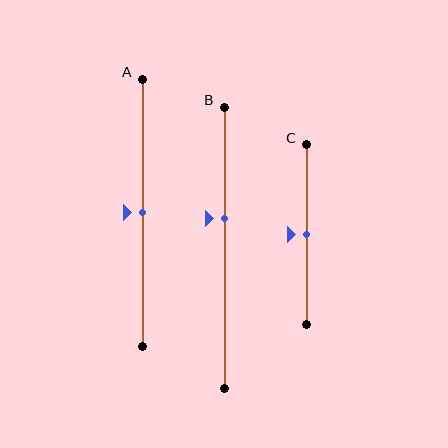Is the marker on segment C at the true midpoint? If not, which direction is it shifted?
Yes, the marker on segment C is at the true midpoint.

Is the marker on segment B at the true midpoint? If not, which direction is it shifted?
No, the marker on segment B is shifted upward by about 10% of the segment length.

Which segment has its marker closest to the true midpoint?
Segment A has its marker closest to the true midpoint.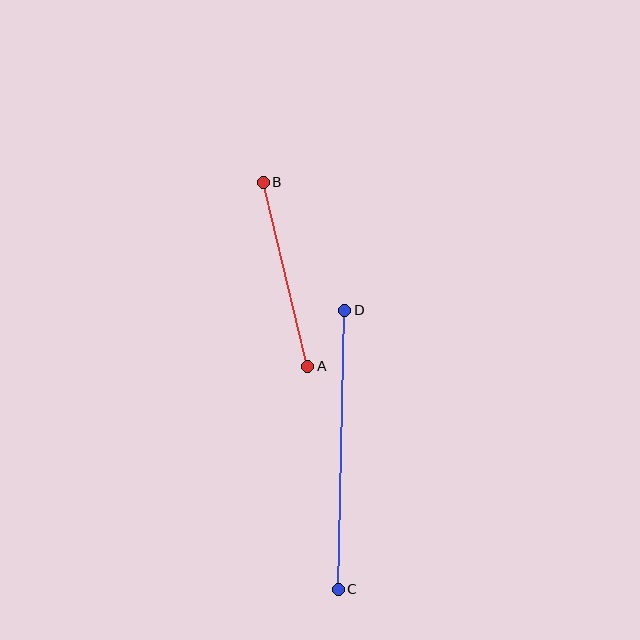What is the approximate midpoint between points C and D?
The midpoint is at approximately (341, 450) pixels.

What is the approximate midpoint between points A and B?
The midpoint is at approximately (286, 274) pixels.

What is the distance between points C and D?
The distance is approximately 279 pixels.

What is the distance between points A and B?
The distance is approximately 189 pixels.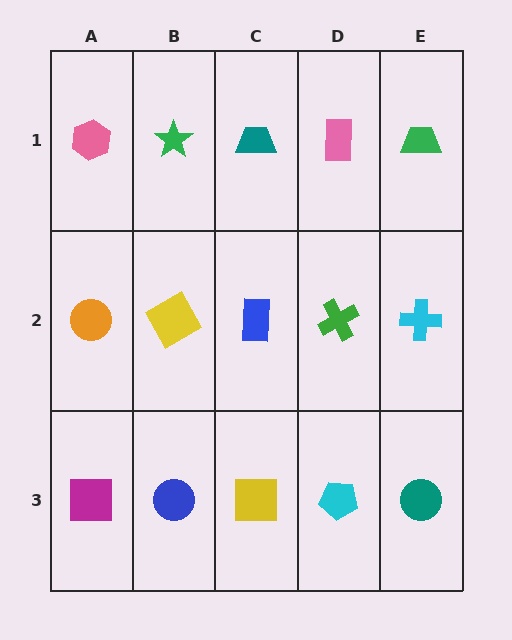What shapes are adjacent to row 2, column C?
A teal trapezoid (row 1, column C), a yellow square (row 3, column C), a yellow square (row 2, column B), a green cross (row 2, column D).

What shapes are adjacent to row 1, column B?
A yellow square (row 2, column B), a pink hexagon (row 1, column A), a teal trapezoid (row 1, column C).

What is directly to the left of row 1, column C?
A green star.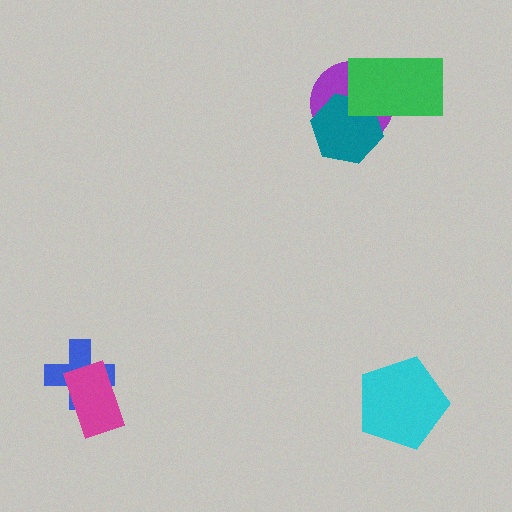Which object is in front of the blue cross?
The magenta rectangle is in front of the blue cross.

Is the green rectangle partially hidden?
No, no other shape covers it.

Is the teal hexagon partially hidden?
Yes, it is partially covered by another shape.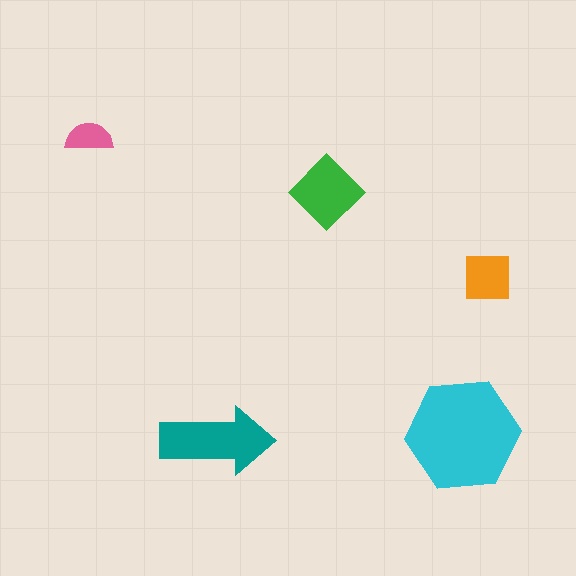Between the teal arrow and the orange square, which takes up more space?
The teal arrow.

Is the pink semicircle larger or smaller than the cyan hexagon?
Smaller.